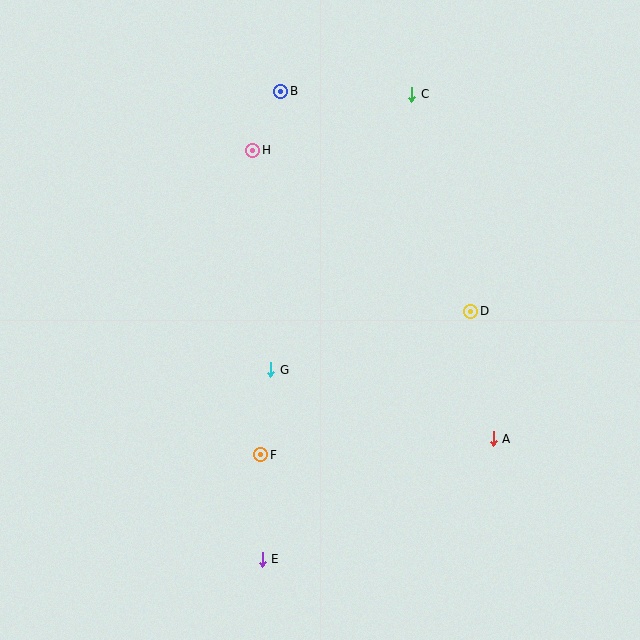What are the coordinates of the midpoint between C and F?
The midpoint between C and F is at (336, 274).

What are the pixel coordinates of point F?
Point F is at (261, 455).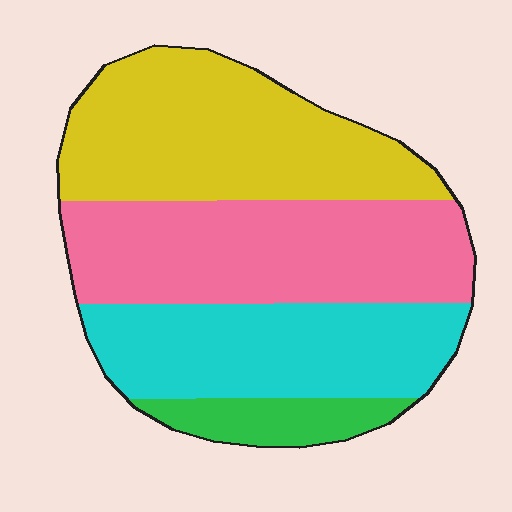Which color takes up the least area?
Green, at roughly 10%.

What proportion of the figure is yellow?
Yellow takes up about one third (1/3) of the figure.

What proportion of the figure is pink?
Pink takes up about one third (1/3) of the figure.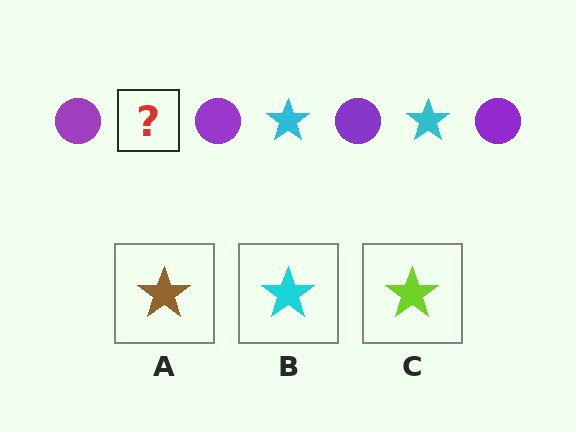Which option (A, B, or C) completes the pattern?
B.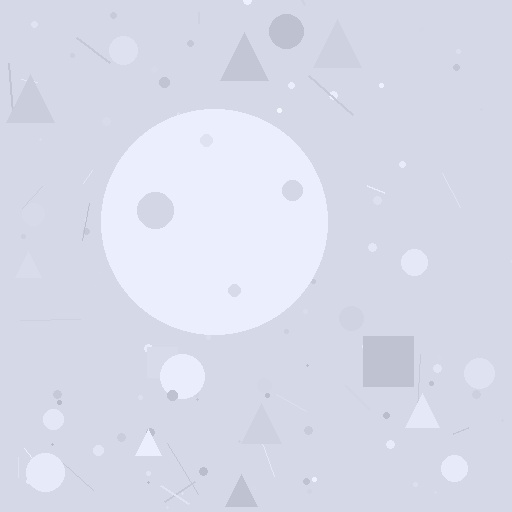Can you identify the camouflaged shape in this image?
The camouflaged shape is a circle.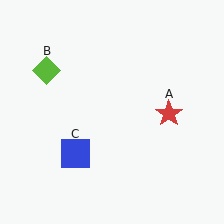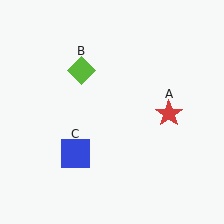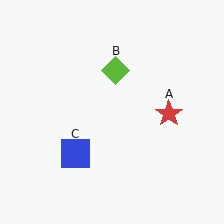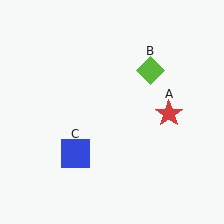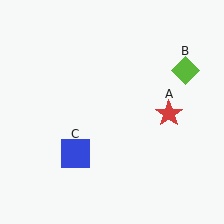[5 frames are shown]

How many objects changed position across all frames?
1 object changed position: lime diamond (object B).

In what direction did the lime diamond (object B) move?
The lime diamond (object B) moved right.